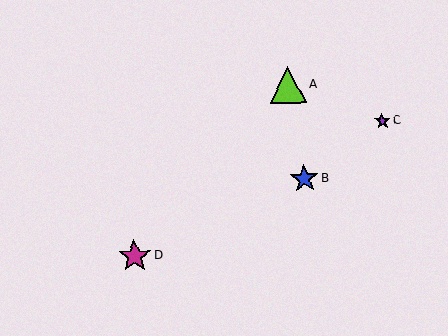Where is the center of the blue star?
The center of the blue star is at (304, 179).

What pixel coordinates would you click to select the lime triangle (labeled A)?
Click at (288, 85) to select the lime triangle A.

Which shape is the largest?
The lime triangle (labeled A) is the largest.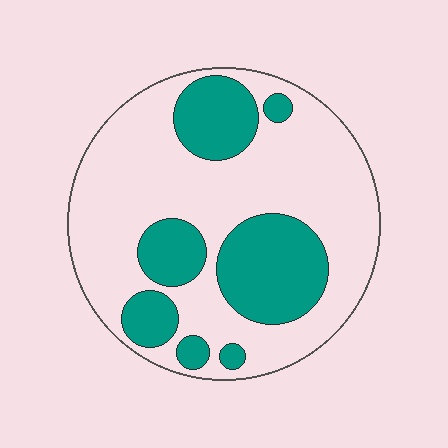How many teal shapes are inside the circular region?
7.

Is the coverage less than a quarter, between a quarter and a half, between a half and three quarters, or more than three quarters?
Between a quarter and a half.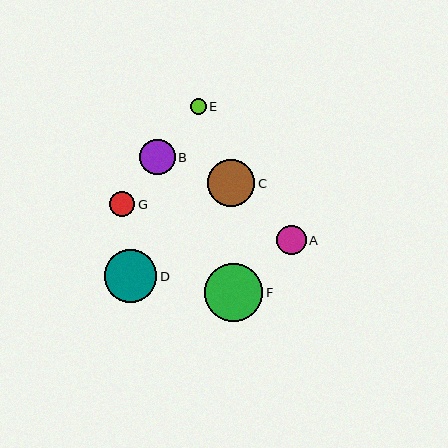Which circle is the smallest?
Circle E is the smallest with a size of approximately 16 pixels.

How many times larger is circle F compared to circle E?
Circle F is approximately 3.7 times the size of circle E.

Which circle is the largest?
Circle F is the largest with a size of approximately 58 pixels.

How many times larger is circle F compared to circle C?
Circle F is approximately 1.2 times the size of circle C.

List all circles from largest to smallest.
From largest to smallest: F, D, C, B, A, G, E.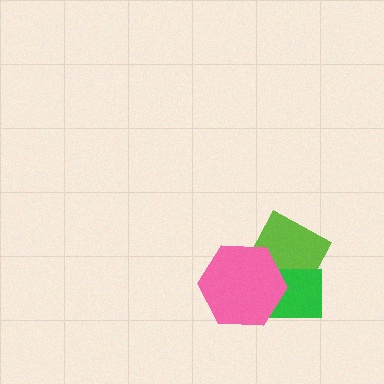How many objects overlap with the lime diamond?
2 objects overlap with the lime diamond.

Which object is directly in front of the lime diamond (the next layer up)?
The green rectangle is directly in front of the lime diamond.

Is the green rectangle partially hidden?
Yes, it is partially covered by another shape.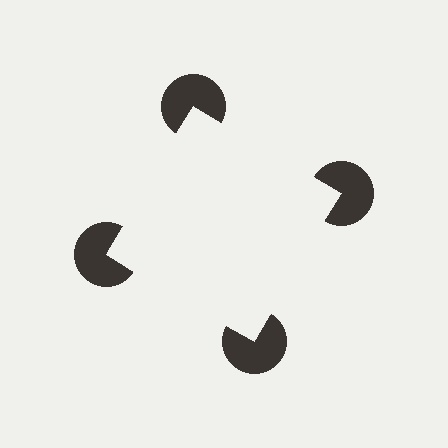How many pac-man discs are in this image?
There are 4 — one at each vertex of the illusory square.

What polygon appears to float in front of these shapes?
An illusory square — its edges are inferred from the aligned wedge cuts in the pac-man discs, not physically drawn.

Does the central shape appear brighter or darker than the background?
It typically appears slightly brighter than the background, even though no actual brightness change is drawn.